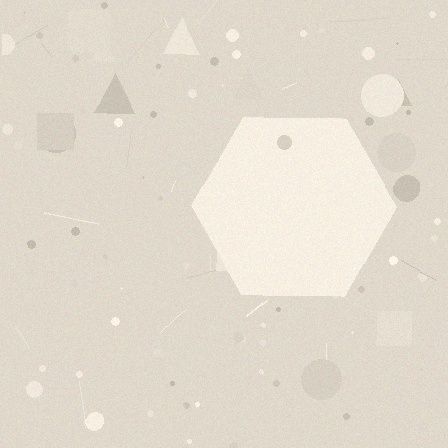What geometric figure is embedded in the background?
A hexagon is embedded in the background.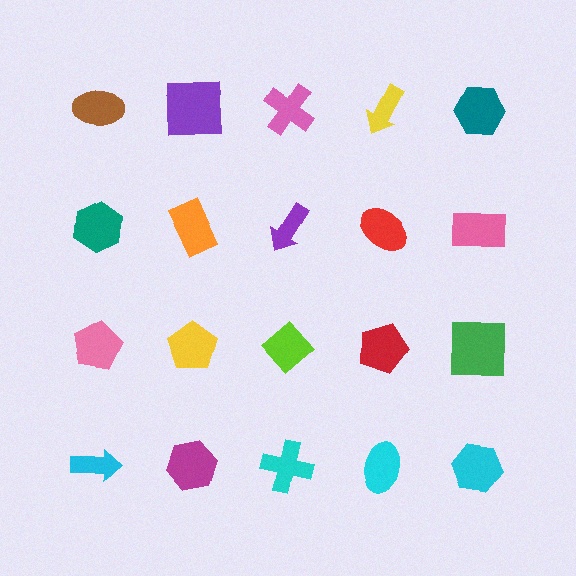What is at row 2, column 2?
An orange rectangle.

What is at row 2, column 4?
A red ellipse.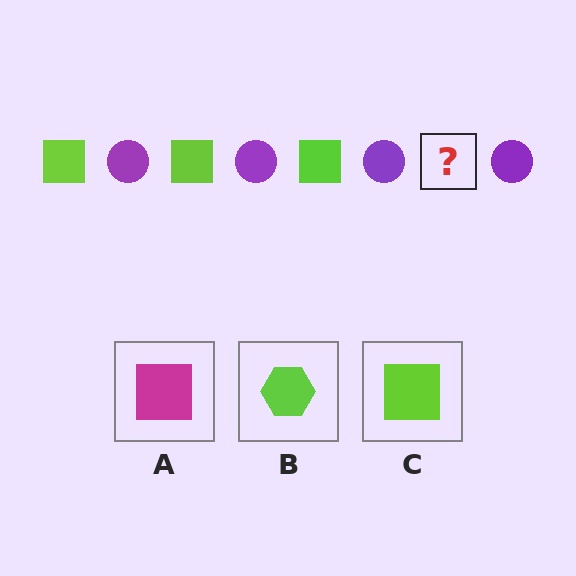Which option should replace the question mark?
Option C.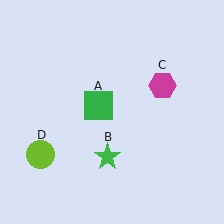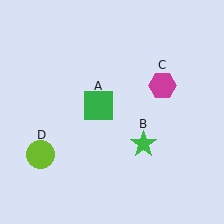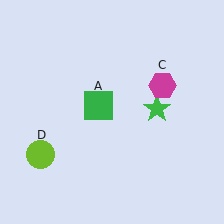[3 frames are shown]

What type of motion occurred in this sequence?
The green star (object B) rotated counterclockwise around the center of the scene.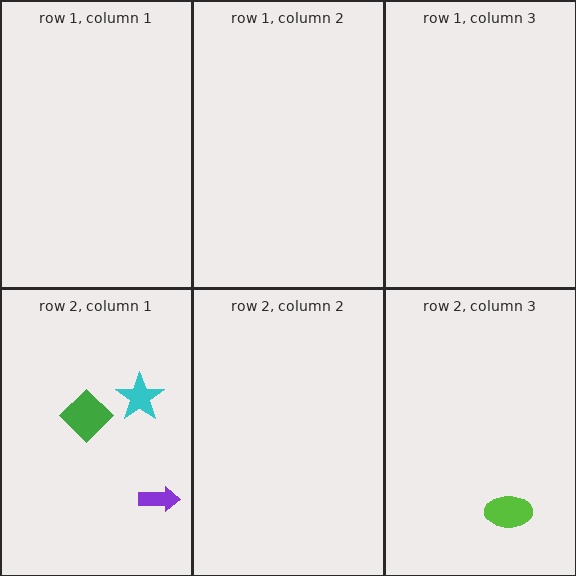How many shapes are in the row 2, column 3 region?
1.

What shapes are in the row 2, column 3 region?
The lime ellipse.